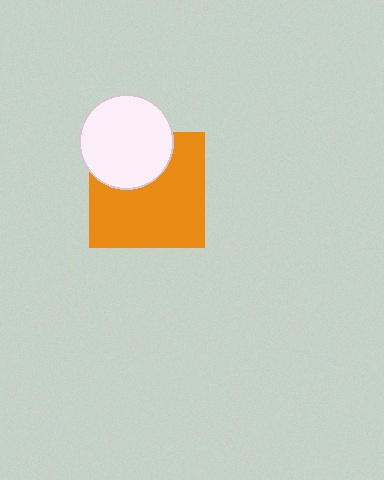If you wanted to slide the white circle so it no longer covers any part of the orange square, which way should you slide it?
Slide it up — that is the most direct way to separate the two shapes.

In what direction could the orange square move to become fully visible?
The orange square could move down. That would shift it out from behind the white circle entirely.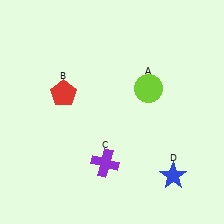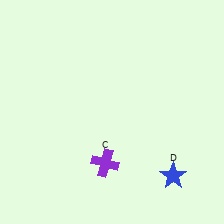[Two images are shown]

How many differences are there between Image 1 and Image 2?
There are 2 differences between the two images.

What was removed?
The red pentagon (B), the lime circle (A) were removed in Image 2.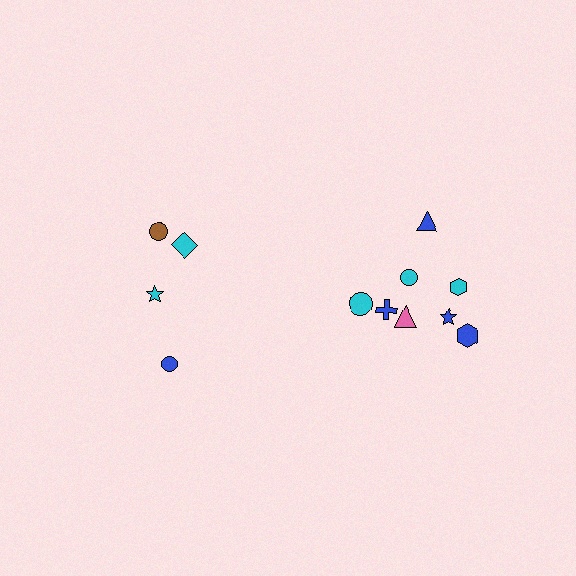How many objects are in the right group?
There are 8 objects.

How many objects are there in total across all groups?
There are 12 objects.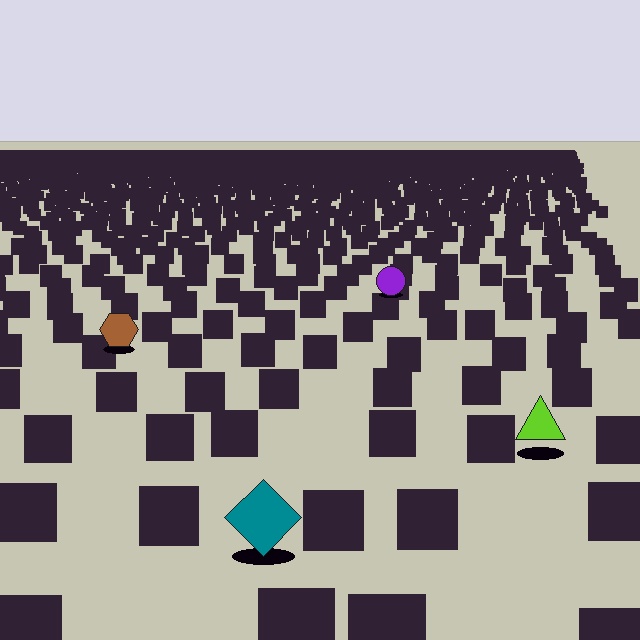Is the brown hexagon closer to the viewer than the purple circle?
Yes. The brown hexagon is closer — you can tell from the texture gradient: the ground texture is coarser near it.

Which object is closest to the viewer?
The teal diamond is closest. The texture marks near it are larger and more spread out.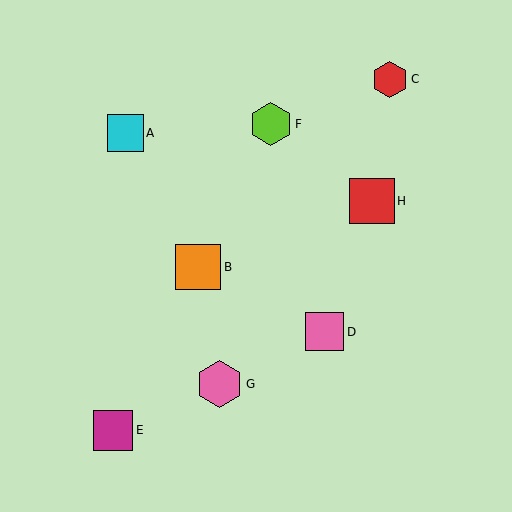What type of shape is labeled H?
Shape H is a red square.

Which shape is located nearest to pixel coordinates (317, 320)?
The pink square (labeled D) at (325, 332) is nearest to that location.